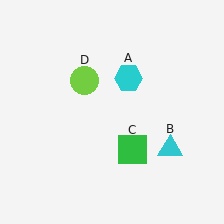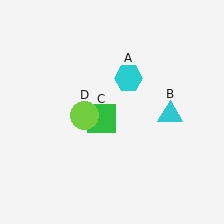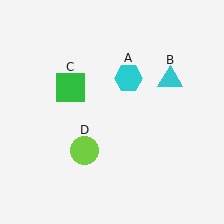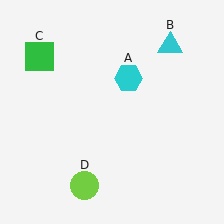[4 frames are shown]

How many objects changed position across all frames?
3 objects changed position: cyan triangle (object B), green square (object C), lime circle (object D).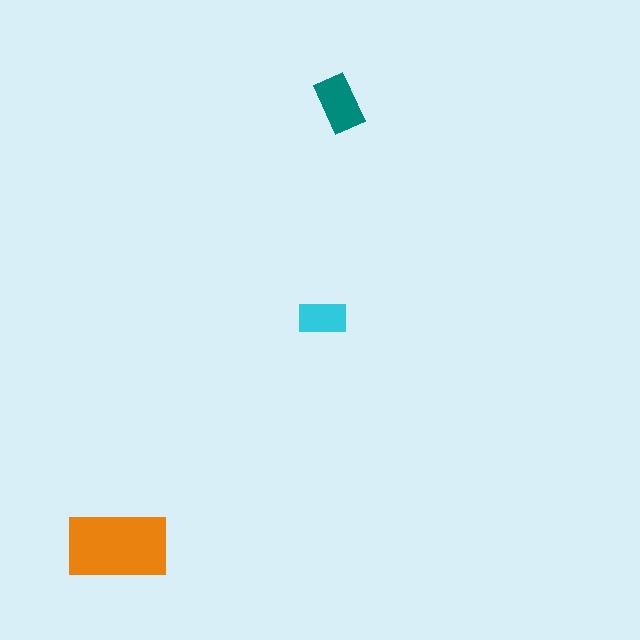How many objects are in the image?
There are 3 objects in the image.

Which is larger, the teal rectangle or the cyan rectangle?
The teal one.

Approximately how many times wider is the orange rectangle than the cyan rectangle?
About 2 times wider.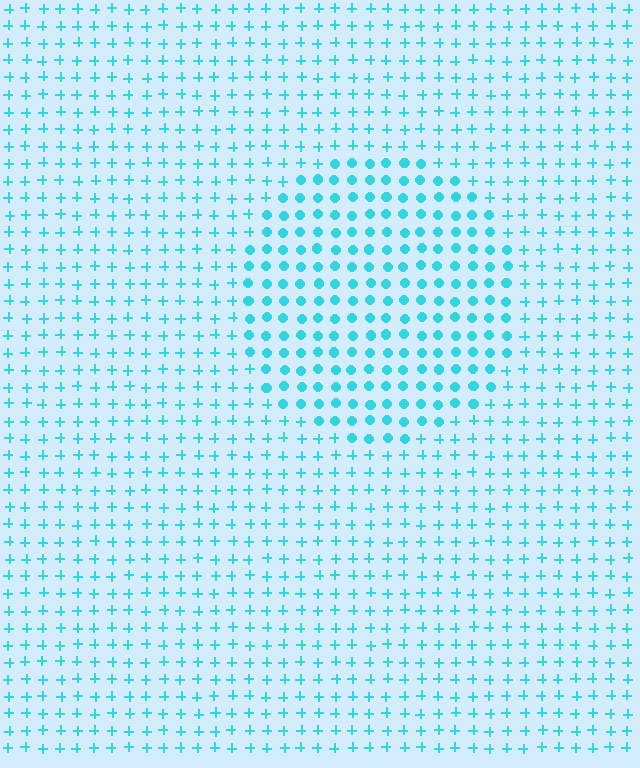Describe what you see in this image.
The image is filled with small cyan elements arranged in a uniform grid. A circle-shaped region contains circles, while the surrounding area contains plus signs. The boundary is defined purely by the change in element shape.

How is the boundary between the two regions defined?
The boundary is defined by a change in element shape: circles inside vs. plus signs outside. All elements share the same color and spacing.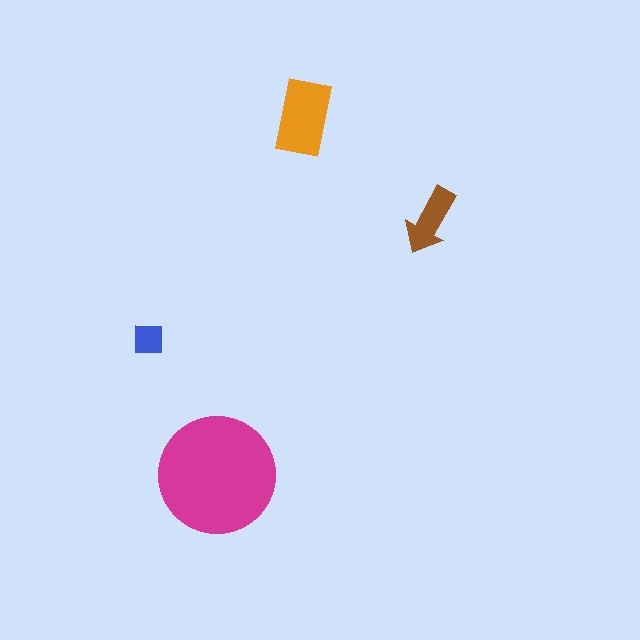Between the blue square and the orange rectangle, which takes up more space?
The orange rectangle.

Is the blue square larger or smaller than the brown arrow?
Smaller.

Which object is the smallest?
The blue square.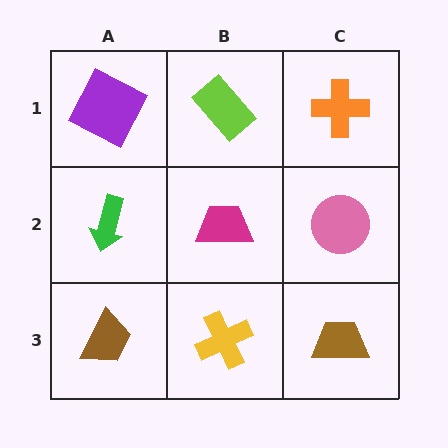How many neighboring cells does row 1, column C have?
2.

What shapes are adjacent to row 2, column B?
A lime rectangle (row 1, column B), a yellow cross (row 3, column B), a green arrow (row 2, column A), a pink circle (row 2, column C).